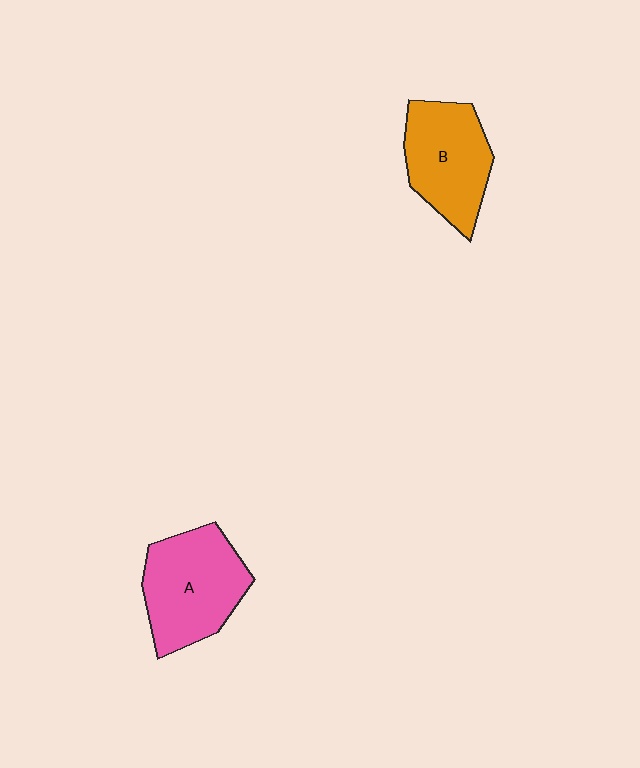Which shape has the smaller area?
Shape B (orange).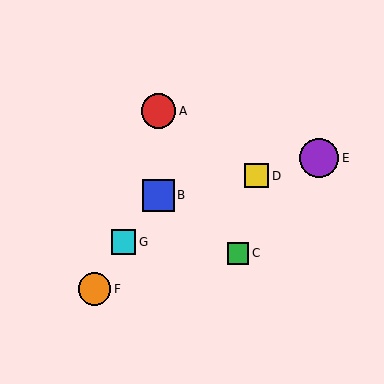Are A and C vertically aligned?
No, A is at x≈159 and C is at x≈238.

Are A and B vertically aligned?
Yes, both are at x≈159.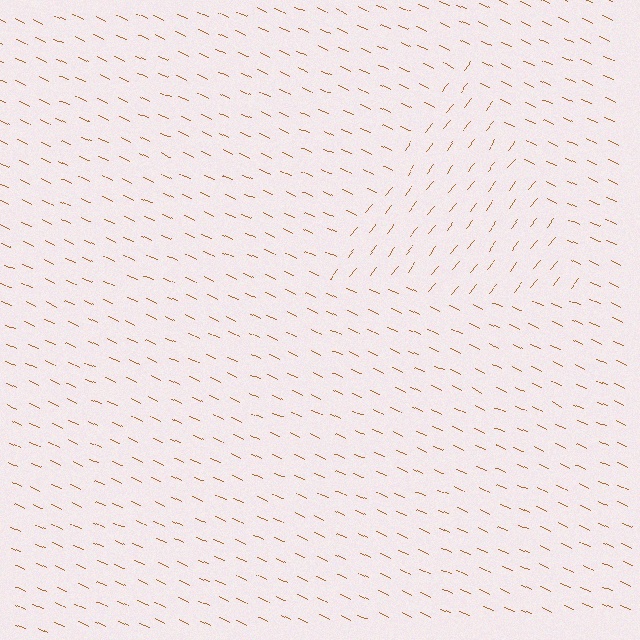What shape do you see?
I see a triangle.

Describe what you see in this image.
The image is filled with small brown line segments. A triangle region in the image has lines oriented differently from the surrounding lines, creating a visible texture boundary.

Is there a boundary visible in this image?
Yes, there is a texture boundary formed by a change in line orientation.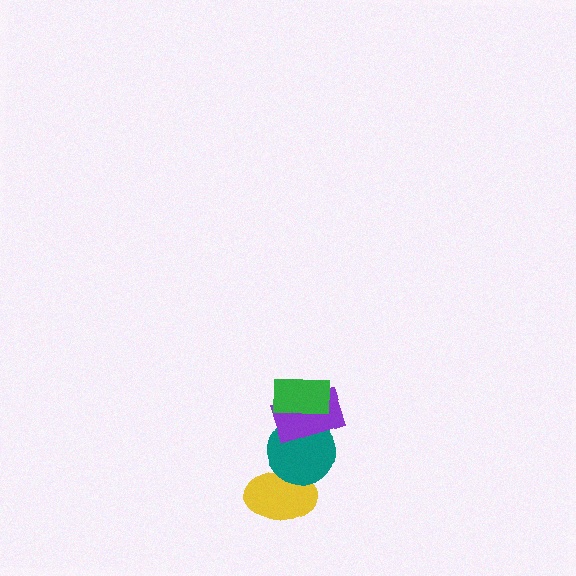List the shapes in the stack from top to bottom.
From top to bottom: the green rectangle, the purple rectangle, the teal circle, the yellow ellipse.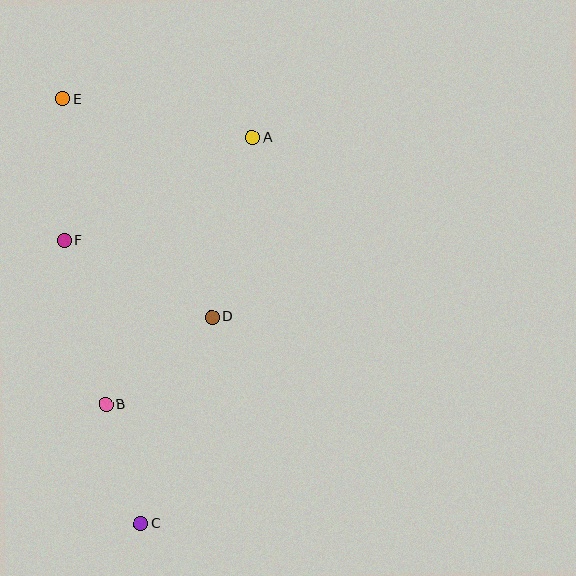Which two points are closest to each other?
Points B and C are closest to each other.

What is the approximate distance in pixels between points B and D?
The distance between B and D is approximately 137 pixels.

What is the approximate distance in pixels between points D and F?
The distance between D and F is approximately 167 pixels.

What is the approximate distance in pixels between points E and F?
The distance between E and F is approximately 142 pixels.